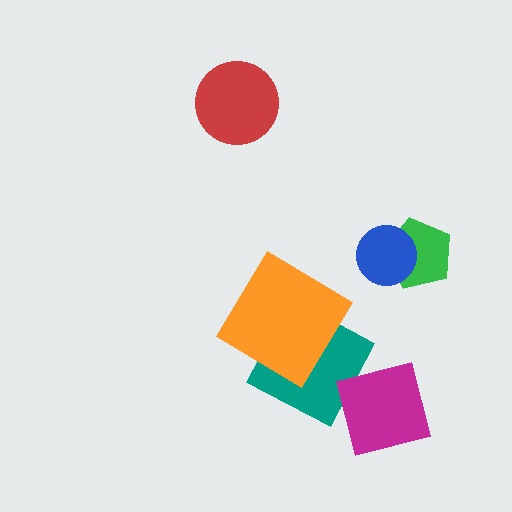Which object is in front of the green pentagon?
The blue circle is in front of the green pentagon.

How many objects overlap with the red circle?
0 objects overlap with the red circle.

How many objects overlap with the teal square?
1 object overlaps with the teal square.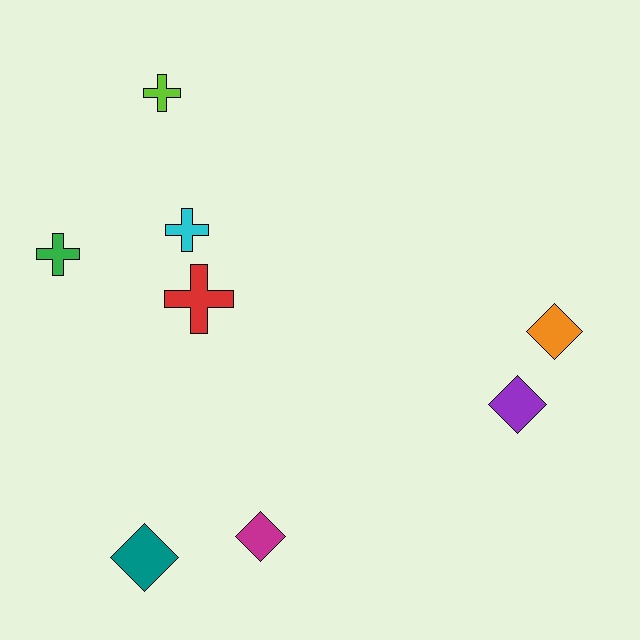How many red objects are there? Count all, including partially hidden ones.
There is 1 red object.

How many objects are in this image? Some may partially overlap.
There are 8 objects.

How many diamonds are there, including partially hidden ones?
There are 4 diamonds.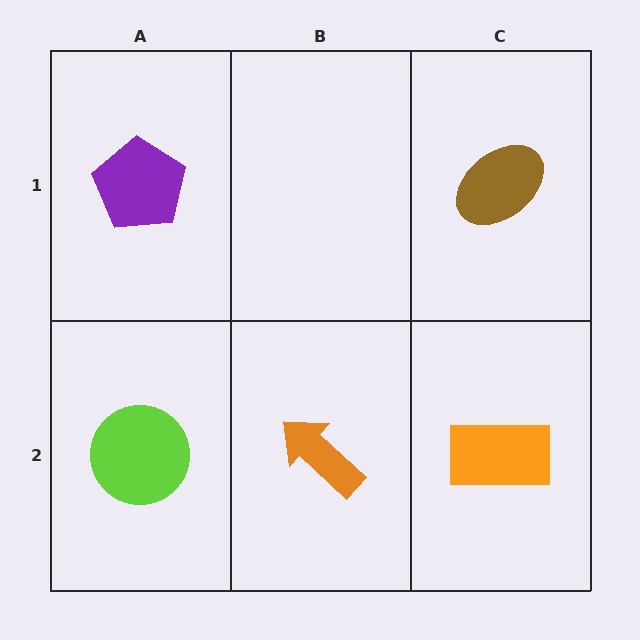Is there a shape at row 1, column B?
No, that cell is empty.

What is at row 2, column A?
A lime circle.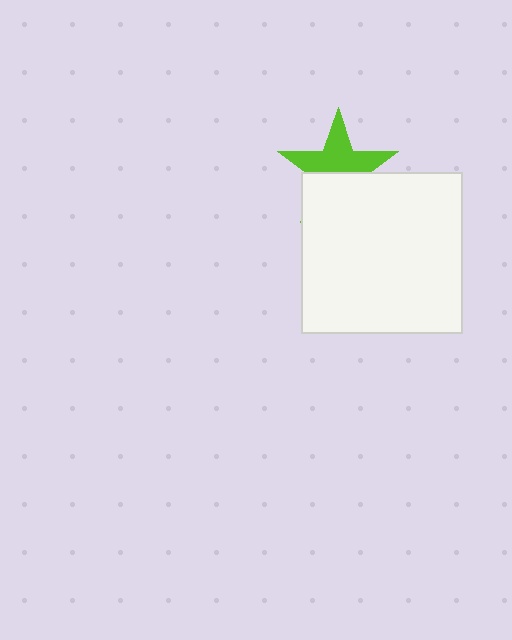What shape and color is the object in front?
The object in front is a white square.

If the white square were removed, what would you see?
You would see the complete lime star.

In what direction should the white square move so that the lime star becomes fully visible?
The white square should move down. That is the shortest direction to clear the overlap and leave the lime star fully visible.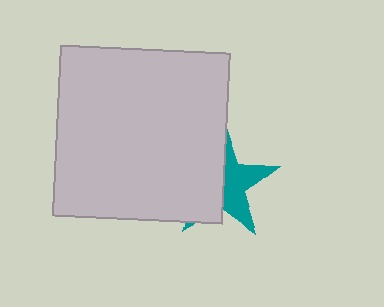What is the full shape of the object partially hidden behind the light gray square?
The partially hidden object is a teal star.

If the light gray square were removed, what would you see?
You would see the complete teal star.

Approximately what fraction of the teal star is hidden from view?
Roughly 54% of the teal star is hidden behind the light gray square.